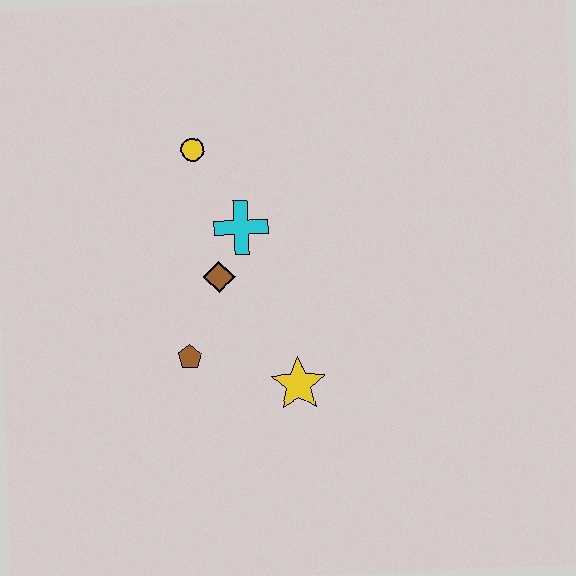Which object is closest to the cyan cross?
The brown diamond is closest to the cyan cross.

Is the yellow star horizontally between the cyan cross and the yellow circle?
No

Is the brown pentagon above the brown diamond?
No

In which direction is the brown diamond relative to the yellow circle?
The brown diamond is below the yellow circle.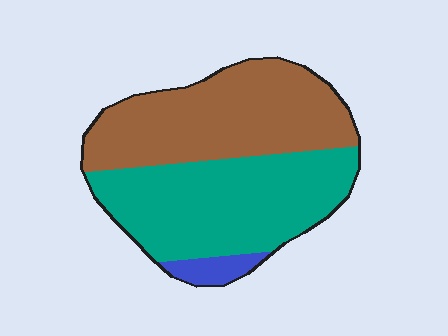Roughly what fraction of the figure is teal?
Teal takes up between a third and a half of the figure.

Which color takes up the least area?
Blue, at roughly 5%.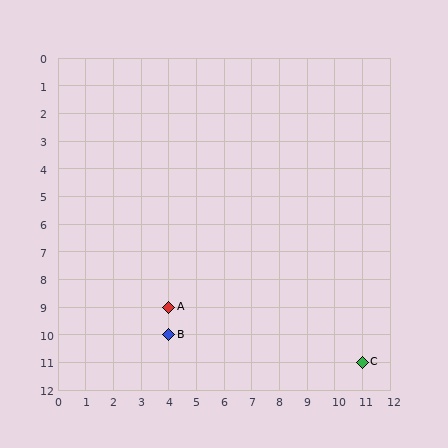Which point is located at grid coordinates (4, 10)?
Point B is at (4, 10).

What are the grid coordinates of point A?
Point A is at grid coordinates (4, 9).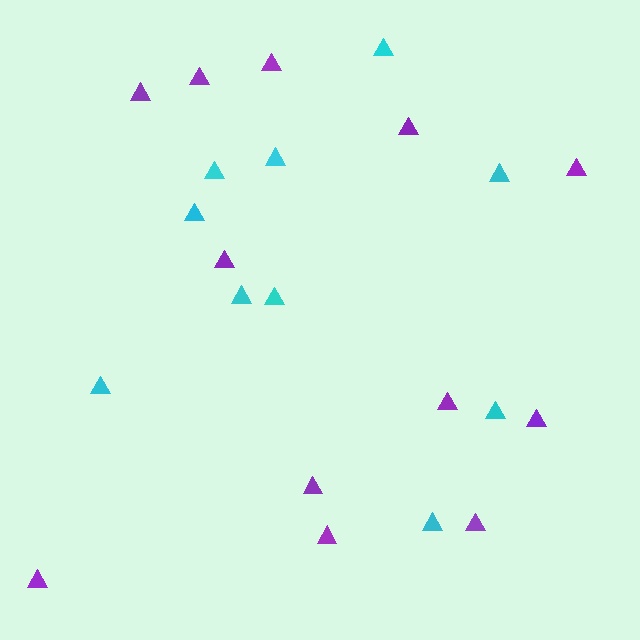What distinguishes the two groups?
There are 2 groups: one group of purple triangles (12) and one group of cyan triangles (10).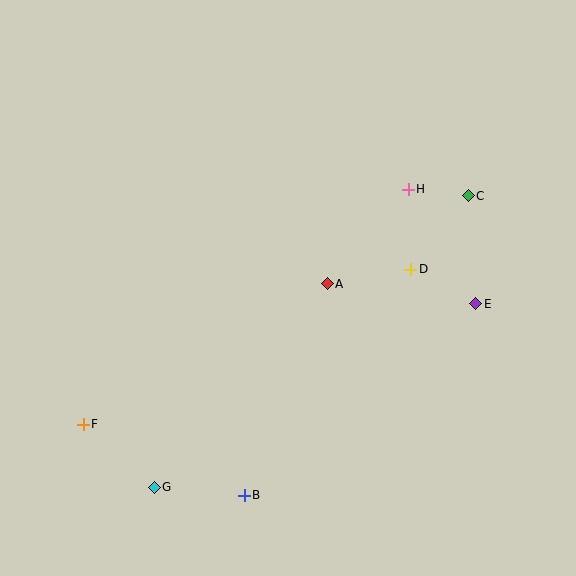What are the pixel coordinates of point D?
Point D is at (411, 269).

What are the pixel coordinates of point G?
Point G is at (154, 487).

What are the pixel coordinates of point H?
Point H is at (408, 189).